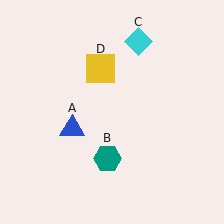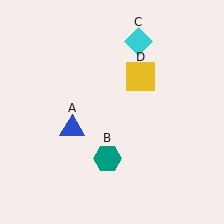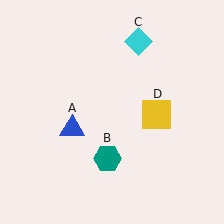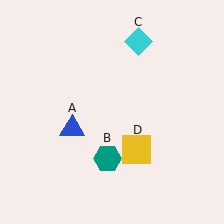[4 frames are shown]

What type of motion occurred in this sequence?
The yellow square (object D) rotated clockwise around the center of the scene.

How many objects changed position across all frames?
1 object changed position: yellow square (object D).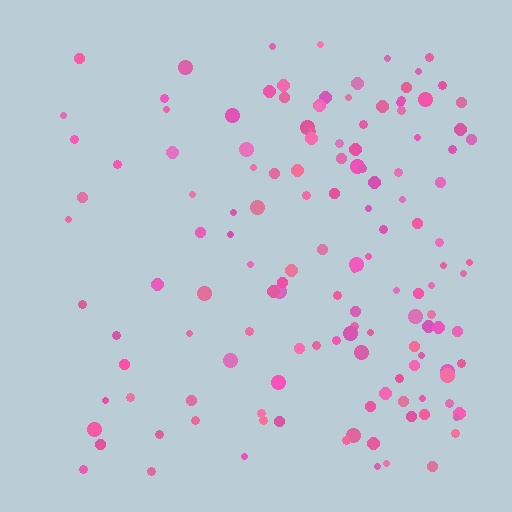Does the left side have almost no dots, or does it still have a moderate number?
Still a moderate number, just noticeably fewer than the right.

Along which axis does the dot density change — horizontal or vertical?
Horizontal.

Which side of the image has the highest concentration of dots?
The right.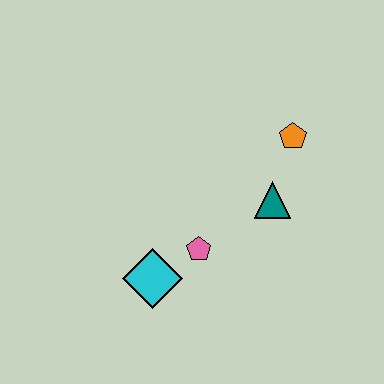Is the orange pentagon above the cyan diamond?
Yes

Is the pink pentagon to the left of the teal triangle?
Yes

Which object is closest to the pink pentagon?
The cyan diamond is closest to the pink pentagon.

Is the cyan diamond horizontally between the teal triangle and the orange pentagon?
No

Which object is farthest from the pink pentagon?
The orange pentagon is farthest from the pink pentagon.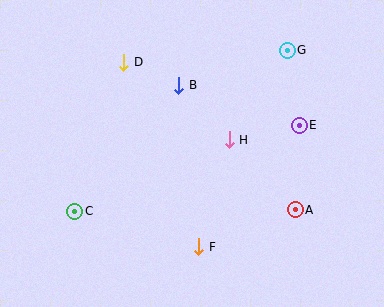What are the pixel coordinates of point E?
Point E is at (299, 125).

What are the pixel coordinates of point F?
Point F is at (199, 247).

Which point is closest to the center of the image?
Point H at (229, 140) is closest to the center.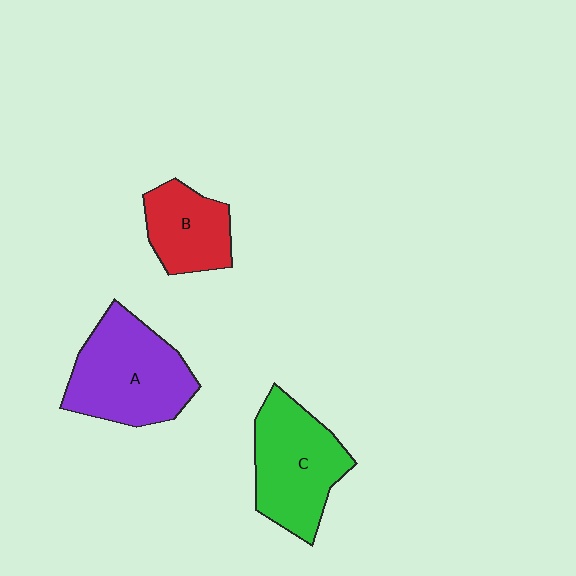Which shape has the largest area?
Shape A (purple).